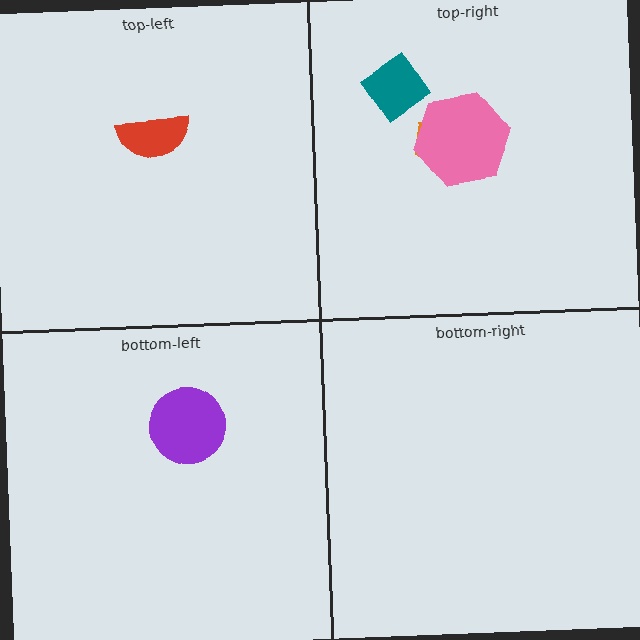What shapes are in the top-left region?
The red semicircle.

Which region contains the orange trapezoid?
The top-right region.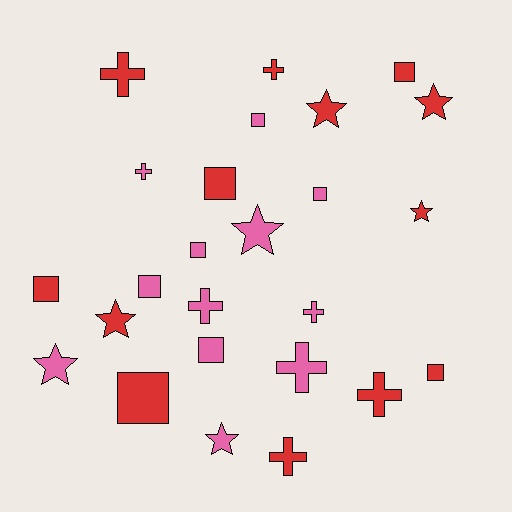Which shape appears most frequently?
Square, with 10 objects.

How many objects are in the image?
There are 25 objects.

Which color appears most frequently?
Red, with 13 objects.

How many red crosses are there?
There are 4 red crosses.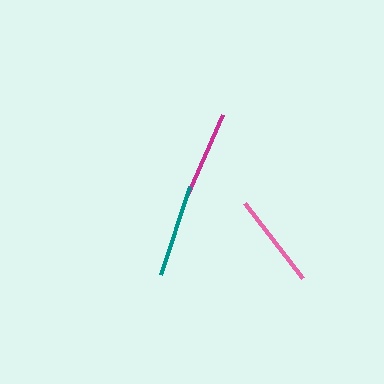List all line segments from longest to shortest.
From longest to shortest: pink, teal, magenta.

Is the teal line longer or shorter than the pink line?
The pink line is longer than the teal line.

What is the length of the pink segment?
The pink segment is approximately 95 pixels long.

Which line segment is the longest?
The pink line is the longest at approximately 95 pixels.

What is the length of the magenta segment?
The magenta segment is approximately 90 pixels long.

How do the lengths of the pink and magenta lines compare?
The pink and magenta lines are approximately the same length.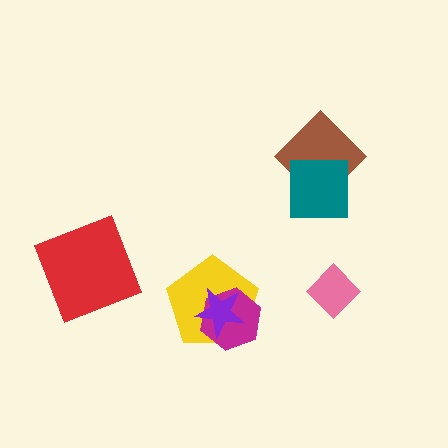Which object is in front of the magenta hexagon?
The purple star is in front of the magenta hexagon.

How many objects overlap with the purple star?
2 objects overlap with the purple star.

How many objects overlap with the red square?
0 objects overlap with the red square.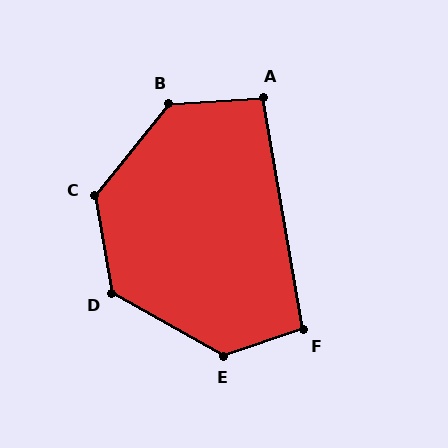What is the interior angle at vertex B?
Approximately 132 degrees (obtuse).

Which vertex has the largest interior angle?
E, at approximately 132 degrees.